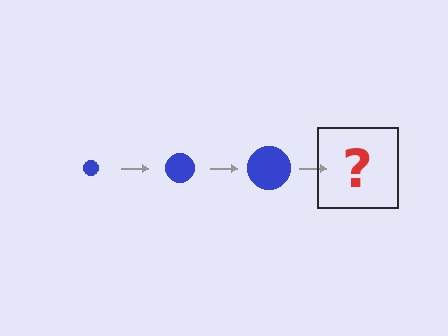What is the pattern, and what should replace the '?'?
The pattern is that the circle gets progressively larger each step. The '?' should be a blue circle, larger than the previous one.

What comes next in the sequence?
The next element should be a blue circle, larger than the previous one.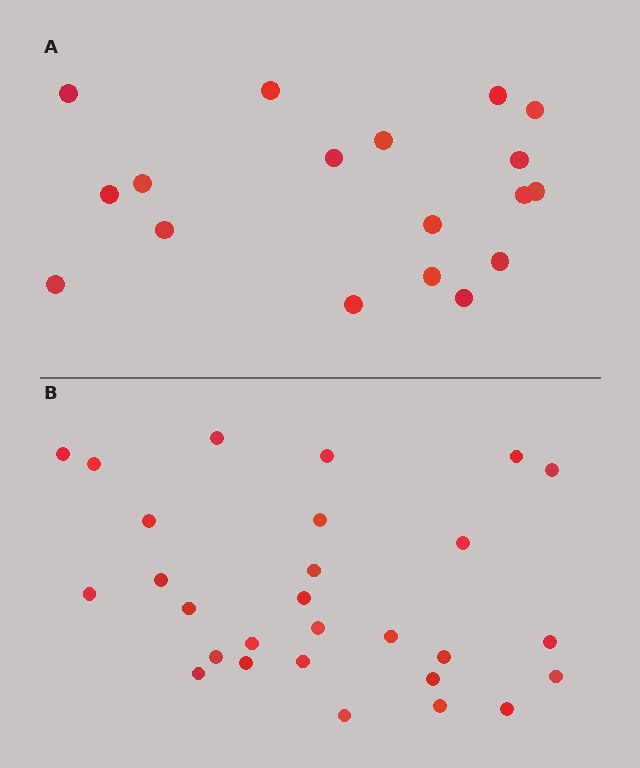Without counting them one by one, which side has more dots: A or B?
Region B (the bottom region) has more dots.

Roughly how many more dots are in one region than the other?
Region B has roughly 10 or so more dots than region A.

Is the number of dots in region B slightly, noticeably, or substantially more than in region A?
Region B has substantially more. The ratio is roughly 1.6 to 1.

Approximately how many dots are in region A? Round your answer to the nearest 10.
About 20 dots. (The exact count is 18, which rounds to 20.)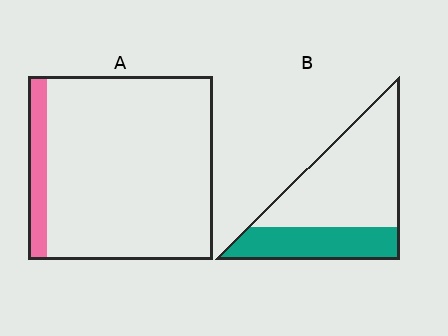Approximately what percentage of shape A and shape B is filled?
A is approximately 10% and B is approximately 35%.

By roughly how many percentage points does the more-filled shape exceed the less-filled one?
By roughly 20 percentage points (B over A).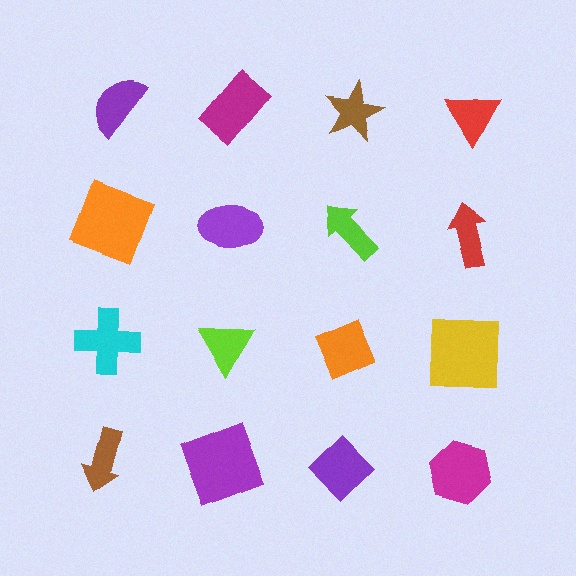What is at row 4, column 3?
A purple diamond.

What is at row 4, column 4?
A magenta hexagon.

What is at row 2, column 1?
An orange square.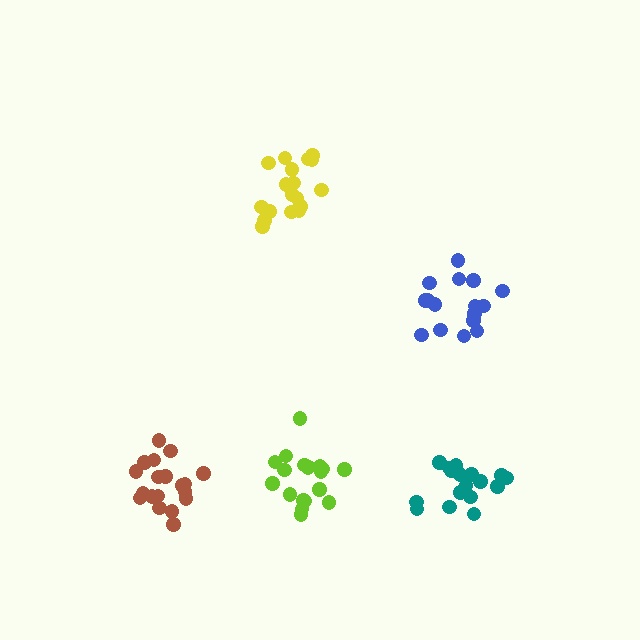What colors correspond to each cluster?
The clusters are colored: teal, blue, brown, yellow, lime.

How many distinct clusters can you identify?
There are 5 distinct clusters.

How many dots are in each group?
Group 1: 17 dots, Group 2: 16 dots, Group 3: 19 dots, Group 4: 19 dots, Group 5: 19 dots (90 total).